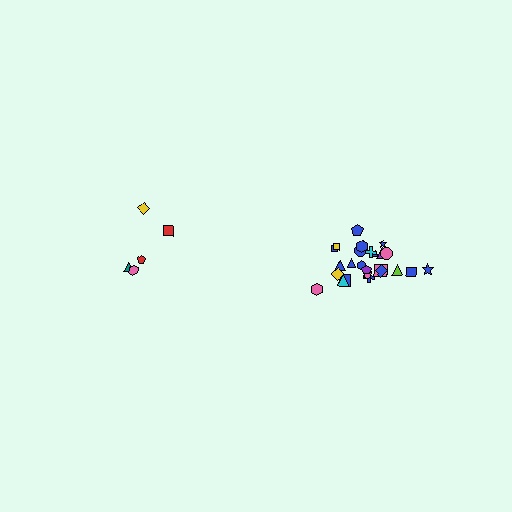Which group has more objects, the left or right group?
The right group.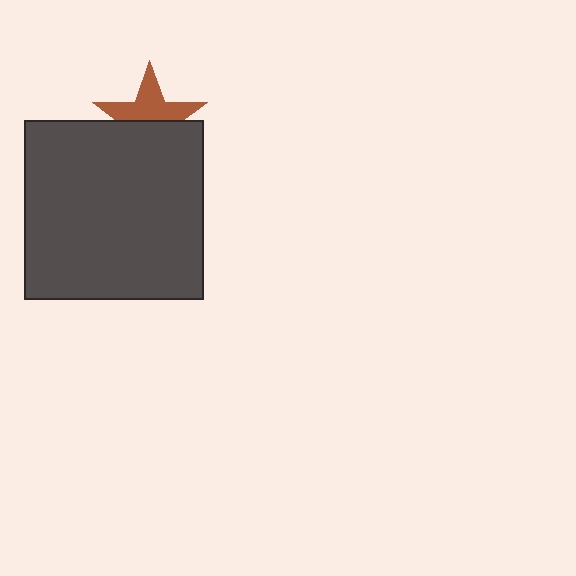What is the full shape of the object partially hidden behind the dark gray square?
The partially hidden object is a brown star.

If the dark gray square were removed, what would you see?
You would see the complete brown star.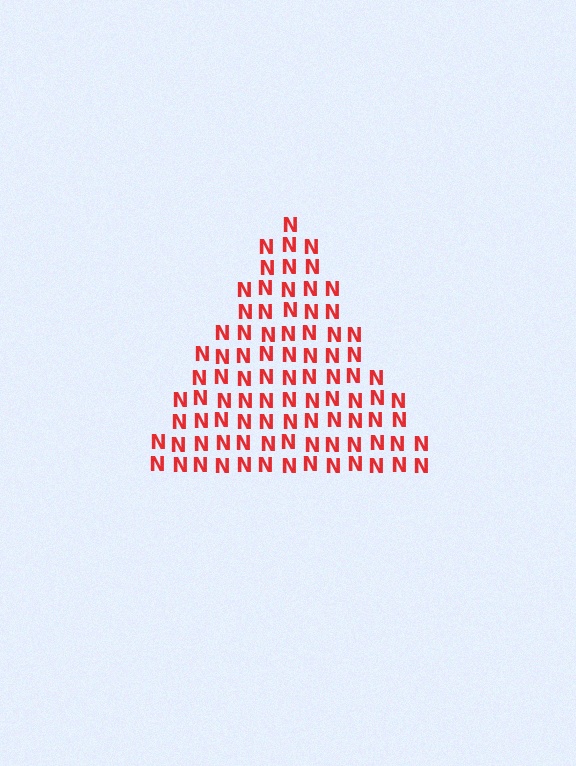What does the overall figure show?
The overall figure shows a triangle.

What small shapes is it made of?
It is made of small letter N's.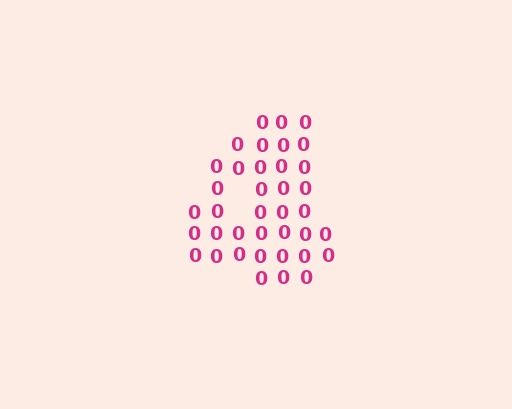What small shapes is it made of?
It is made of small digit 0's.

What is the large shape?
The large shape is the digit 4.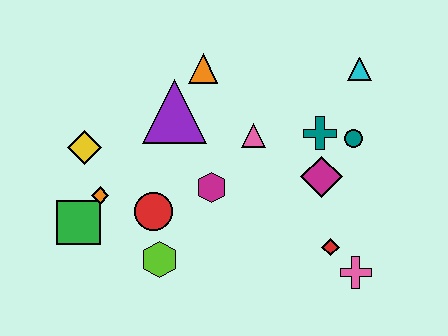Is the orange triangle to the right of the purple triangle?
Yes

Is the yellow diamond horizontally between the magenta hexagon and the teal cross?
No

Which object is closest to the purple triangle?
The orange triangle is closest to the purple triangle.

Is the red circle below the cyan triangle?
Yes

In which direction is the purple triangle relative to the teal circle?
The purple triangle is to the left of the teal circle.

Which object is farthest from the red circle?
The cyan triangle is farthest from the red circle.